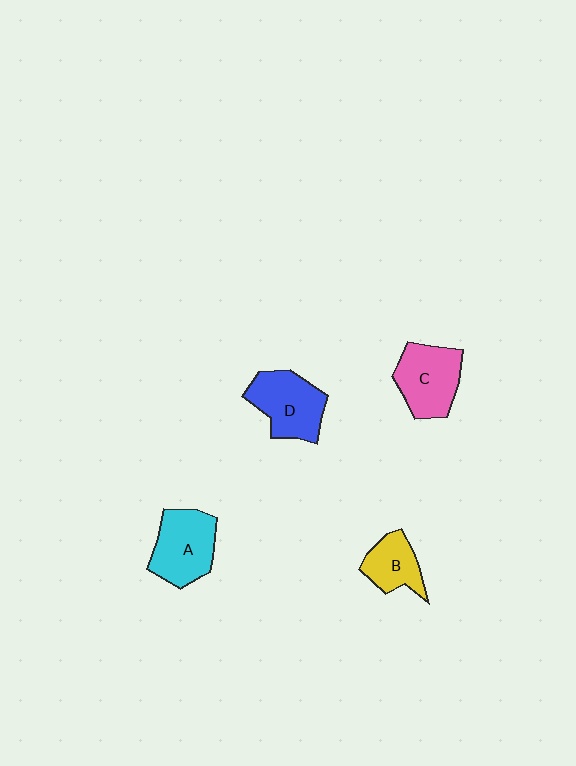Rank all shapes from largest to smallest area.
From largest to smallest: D (blue), A (cyan), C (pink), B (yellow).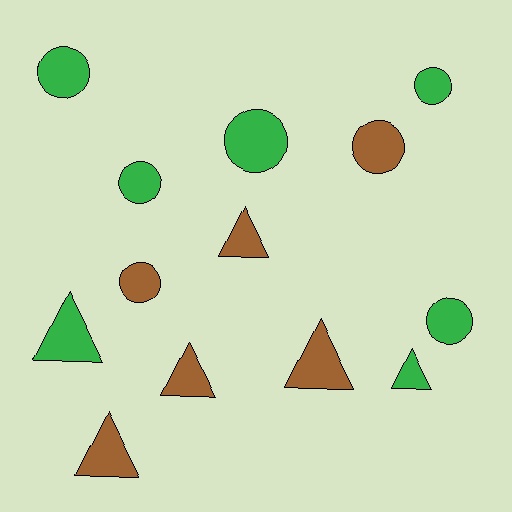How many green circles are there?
There are 5 green circles.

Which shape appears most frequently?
Circle, with 7 objects.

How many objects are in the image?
There are 13 objects.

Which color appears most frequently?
Green, with 7 objects.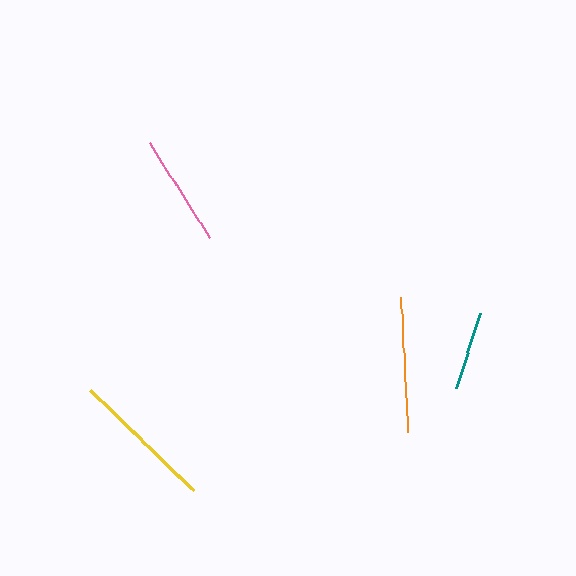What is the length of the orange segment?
The orange segment is approximately 135 pixels long.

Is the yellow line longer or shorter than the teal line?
The yellow line is longer than the teal line.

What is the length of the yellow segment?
The yellow segment is approximately 144 pixels long.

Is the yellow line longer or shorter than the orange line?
The yellow line is longer than the orange line.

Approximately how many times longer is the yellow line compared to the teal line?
The yellow line is approximately 1.8 times the length of the teal line.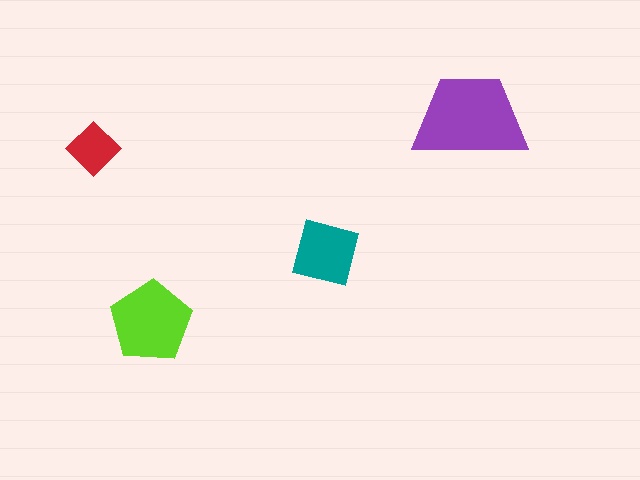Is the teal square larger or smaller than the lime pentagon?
Smaller.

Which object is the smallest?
The red diamond.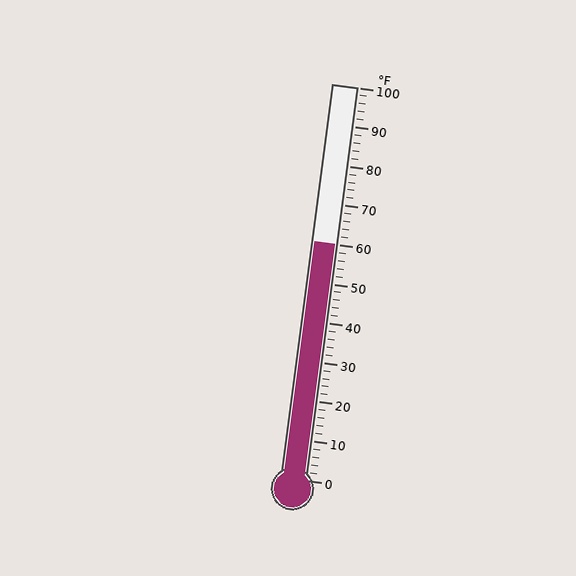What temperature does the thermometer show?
The thermometer shows approximately 60°F.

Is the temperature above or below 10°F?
The temperature is above 10°F.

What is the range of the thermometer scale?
The thermometer scale ranges from 0°F to 100°F.